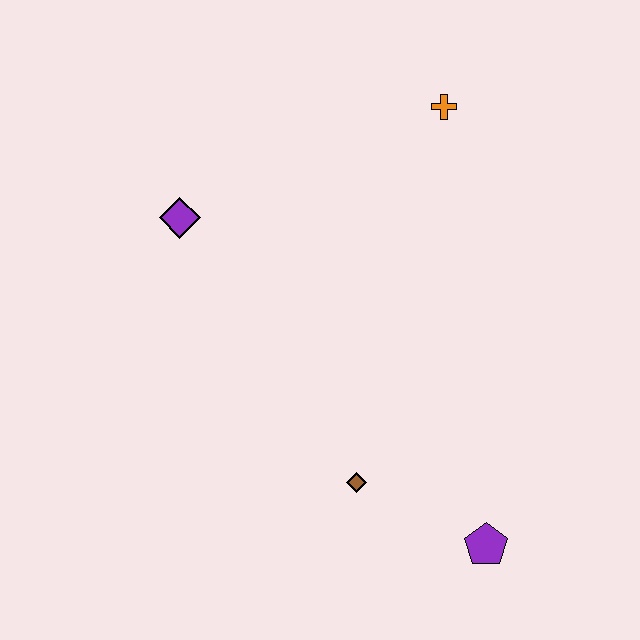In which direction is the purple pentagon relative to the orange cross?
The purple pentagon is below the orange cross.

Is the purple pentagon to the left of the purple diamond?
No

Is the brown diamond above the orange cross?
No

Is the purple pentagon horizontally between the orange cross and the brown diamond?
No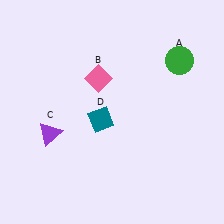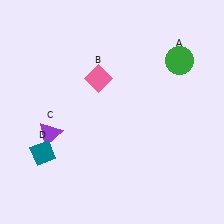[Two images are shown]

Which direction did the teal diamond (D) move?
The teal diamond (D) moved left.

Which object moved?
The teal diamond (D) moved left.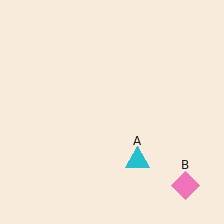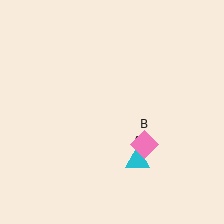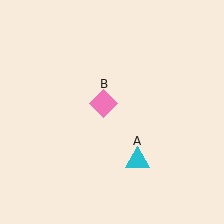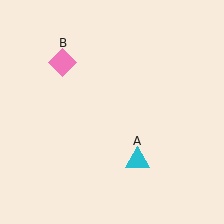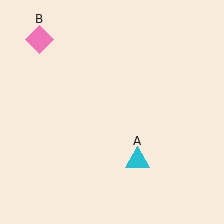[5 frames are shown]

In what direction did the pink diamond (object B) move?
The pink diamond (object B) moved up and to the left.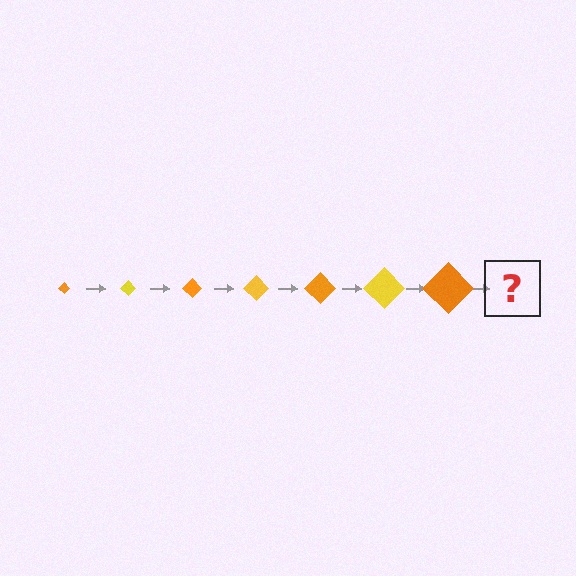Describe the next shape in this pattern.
It should be a yellow diamond, larger than the previous one.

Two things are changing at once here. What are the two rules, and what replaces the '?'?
The two rules are that the diamond grows larger each step and the color cycles through orange and yellow. The '?' should be a yellow diamond, larger than the previous one.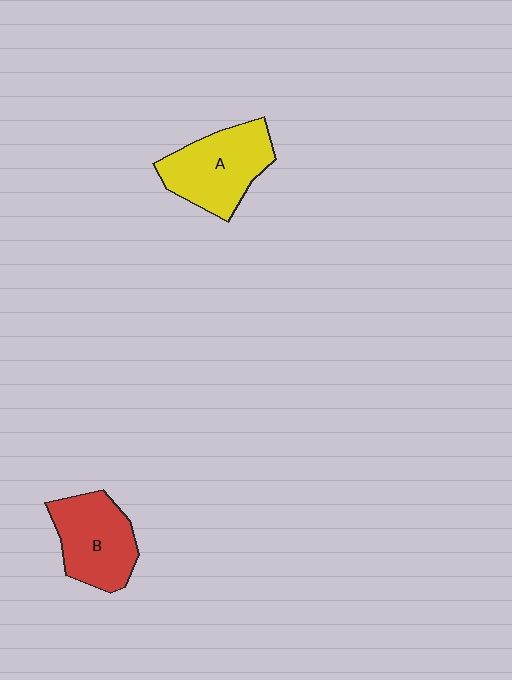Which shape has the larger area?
Shape A (yellow).